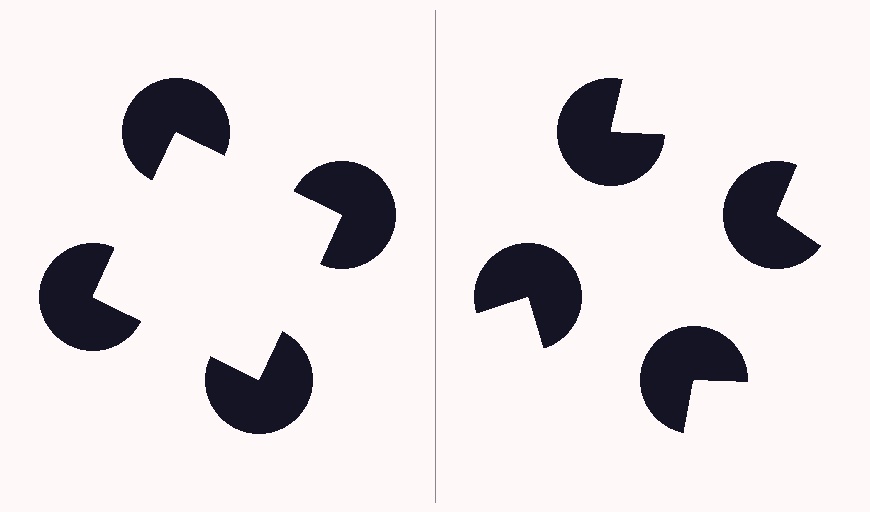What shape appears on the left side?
An illusory square.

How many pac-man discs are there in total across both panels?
8 — 4 on each side.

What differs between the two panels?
The pac-man discs are positioned identically on both sides; only the wedge orientations differ. On the left they align to a square; on the right they are misaligned.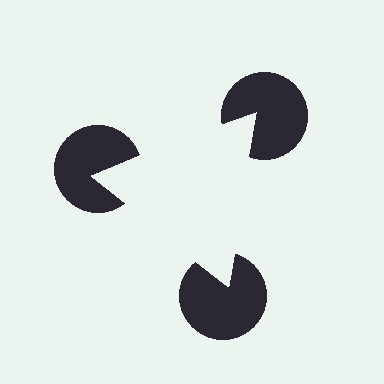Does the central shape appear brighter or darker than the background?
It typically appears slightly brighter than the background, even though no actual brightness change is drawn.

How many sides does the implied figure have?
3 sides.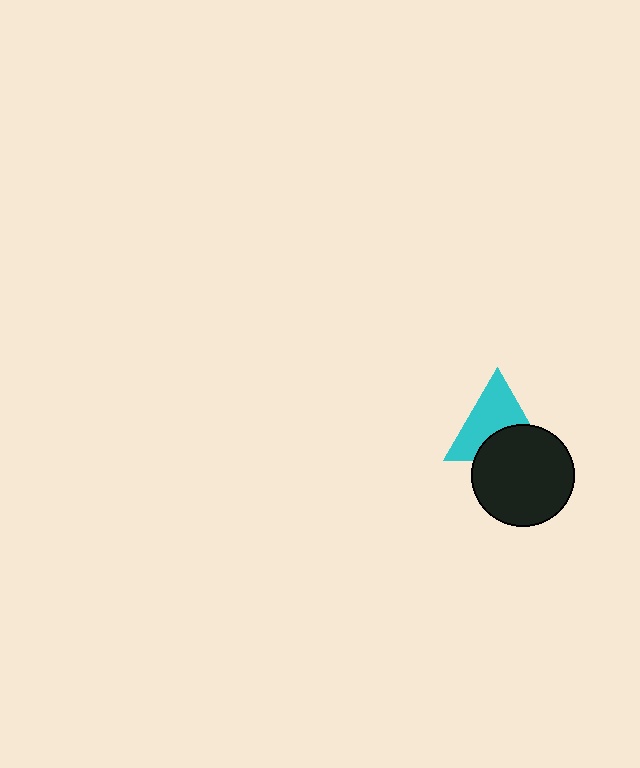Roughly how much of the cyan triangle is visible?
About half of it is visible (roughly 60%).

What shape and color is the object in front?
The object in front is a black circle.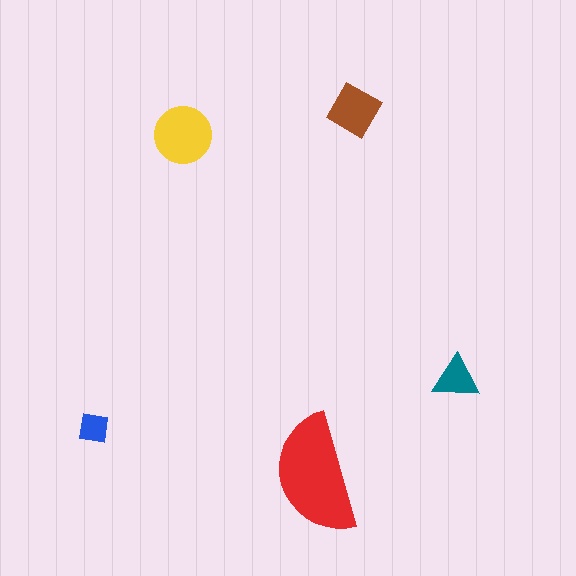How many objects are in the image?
There are 5 objects in the image.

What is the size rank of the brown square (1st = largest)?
3rd.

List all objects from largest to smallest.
The red semicircle, the yellow circle, the brown square, the teal triangle, the blue square.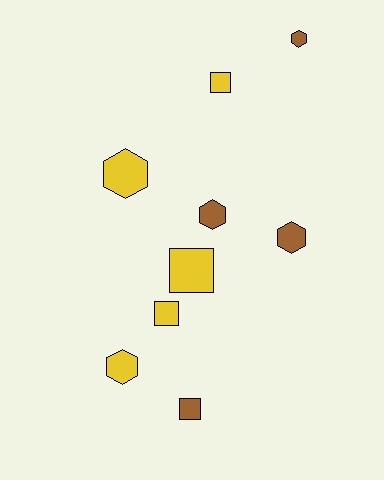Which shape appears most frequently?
Hexagon, with 5 objects.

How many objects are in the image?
There are 9 objects.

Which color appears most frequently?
Yellow, with 5 objects.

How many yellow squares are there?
There are 3 yellow squares.